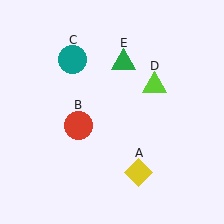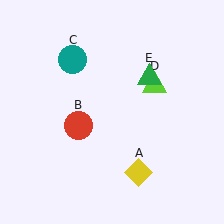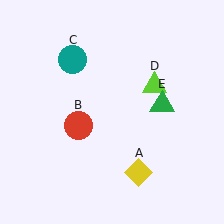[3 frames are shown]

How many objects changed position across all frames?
1 object changed position: green triangle (object E).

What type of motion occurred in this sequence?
The green triangle (object E) rotated clockwise around the center of the scene.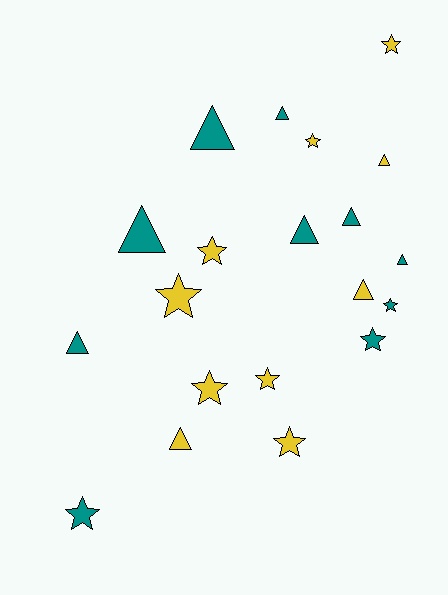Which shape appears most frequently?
Triangle, with 10 objects.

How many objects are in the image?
There are 20 objects.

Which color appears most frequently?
Teal, with 10 objects.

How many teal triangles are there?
There are 7 teal triangles.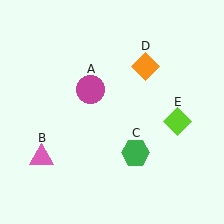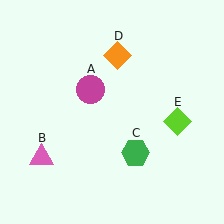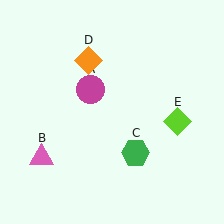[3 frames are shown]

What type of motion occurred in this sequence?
The orange diamond (object D) rotated counterclockwise around the center of the scene.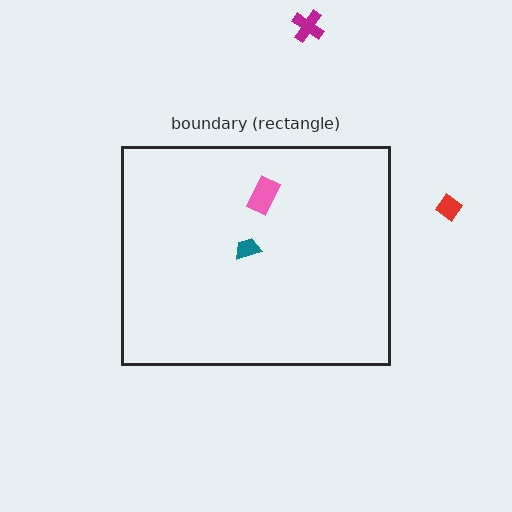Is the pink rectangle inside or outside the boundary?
Inside.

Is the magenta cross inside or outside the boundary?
Outside.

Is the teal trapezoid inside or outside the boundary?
Inside.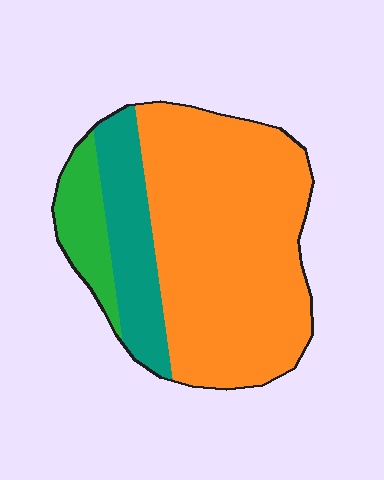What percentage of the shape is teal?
Teal covers about 20% of the shape.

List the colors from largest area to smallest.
From largest to smallest: orange, teal, green.